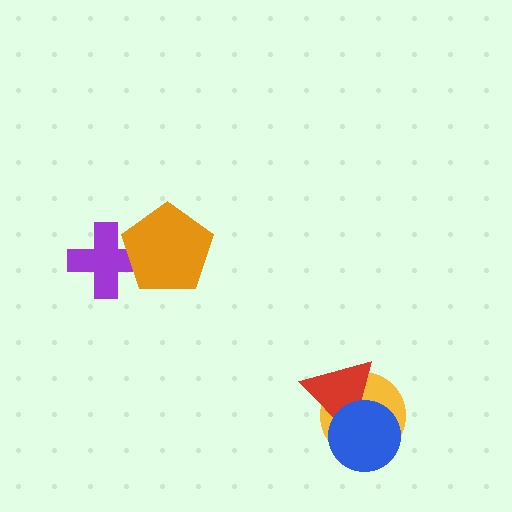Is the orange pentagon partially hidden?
No, no other shape covers it.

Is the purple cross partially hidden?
Yes, it is partially covered by another shape.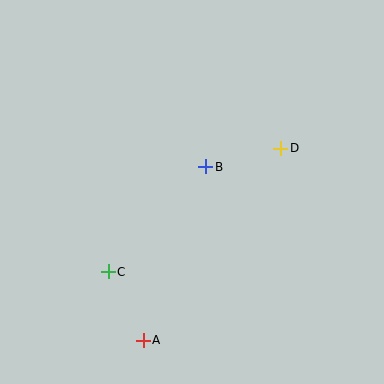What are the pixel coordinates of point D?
Point D is at (281, 148).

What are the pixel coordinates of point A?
Point A is at (143, 340).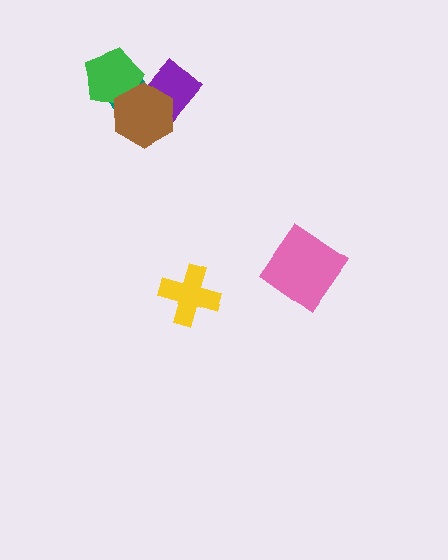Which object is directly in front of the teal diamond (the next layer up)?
The green pentagon is directly in front of the teal diamond.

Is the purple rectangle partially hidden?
Yes, it is partially covered by another shape.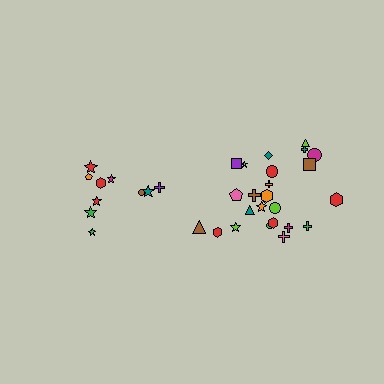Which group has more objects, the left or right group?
The right group.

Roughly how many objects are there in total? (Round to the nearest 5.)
Roughly 35 objects in total.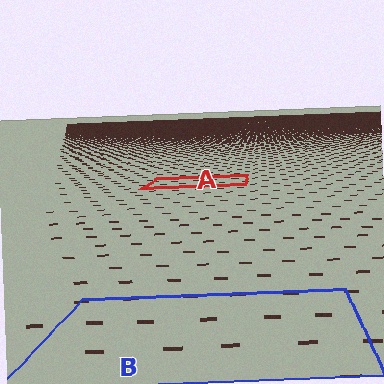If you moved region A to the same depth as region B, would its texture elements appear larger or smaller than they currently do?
They would appear larger. At a closer depth, the same texture elements are projected at a bigger on-screen size.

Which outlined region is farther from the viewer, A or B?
Region A is farther from the viewer — the texture elements inside it appear smaller and more densely packed.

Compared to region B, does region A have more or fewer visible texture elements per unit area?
Region A has more texture elements per unit area — they are packed more densely because it is farther away.